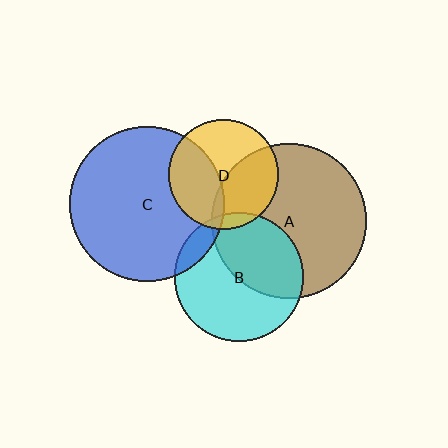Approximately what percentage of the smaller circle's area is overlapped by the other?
Approximately 40%.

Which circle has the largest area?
Circle A (brown).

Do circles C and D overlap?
Yes.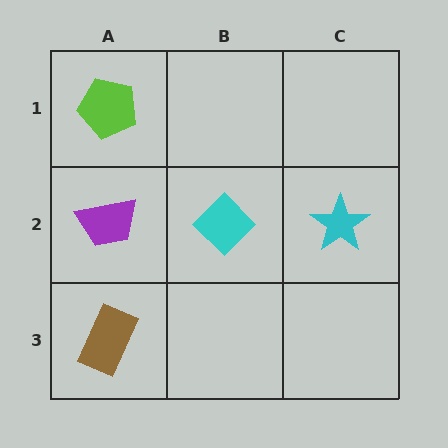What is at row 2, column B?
A cyan diamond.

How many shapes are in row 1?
1 shape.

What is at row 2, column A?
A purple trapezoid.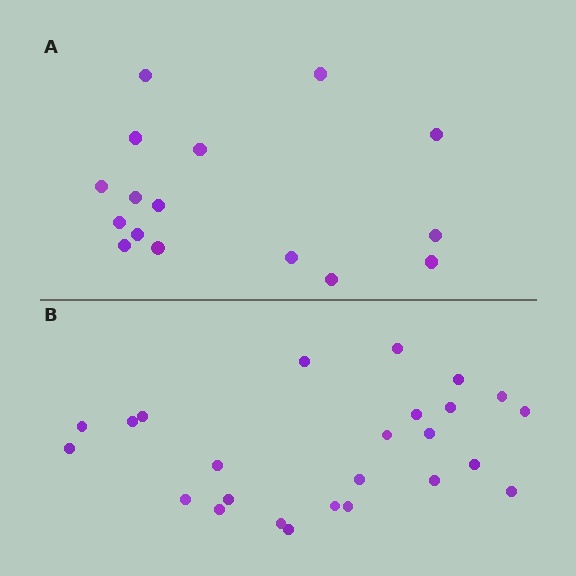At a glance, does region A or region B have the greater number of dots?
Region B (the bottom region) has more dots.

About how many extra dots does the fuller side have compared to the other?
Region B has roughly 8 or so more dots than region A.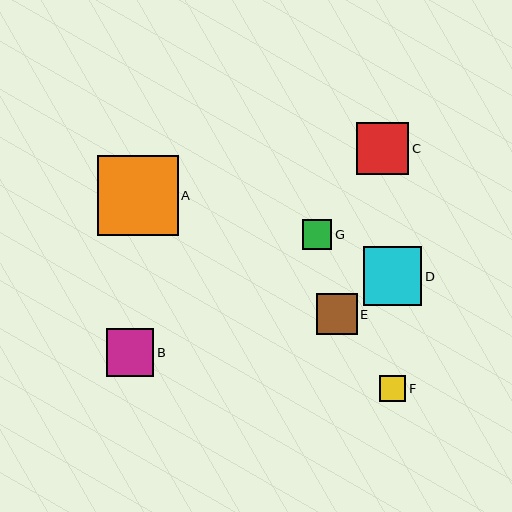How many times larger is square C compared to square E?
Square C is approximately 1.3 times the size of square E.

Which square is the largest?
Square A is the largest with a size of approximately 80 pixels.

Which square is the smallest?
Square F is the smallest with a size of approximately 26 pixels.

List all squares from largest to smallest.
From largest to smallest: A, D, C, B, E, G, F.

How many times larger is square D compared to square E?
Square D is approximately 1.4 times the size of square E.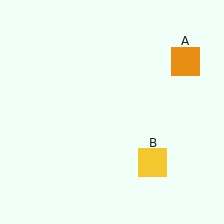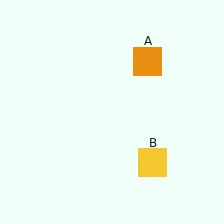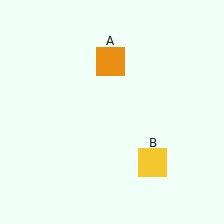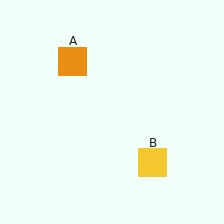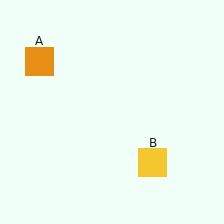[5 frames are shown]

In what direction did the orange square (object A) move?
The orange square (object A) moved left.